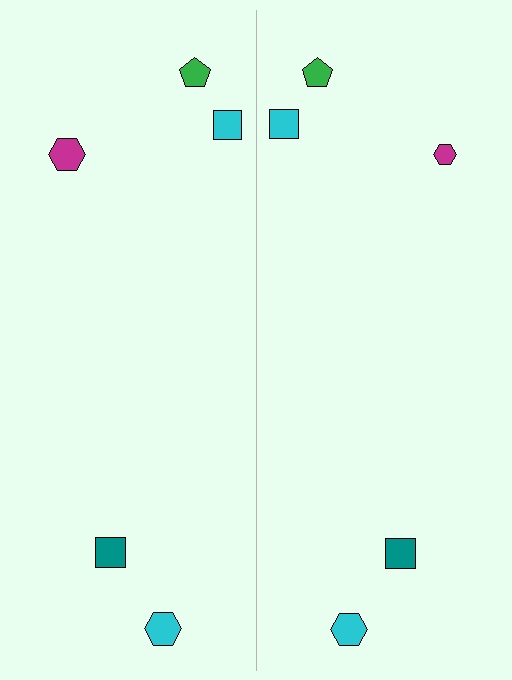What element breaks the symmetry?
The magenta hexagon on the right side has a different size than its mirror counterpart.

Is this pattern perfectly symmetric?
No, the pattern is not perfectly symmetric. The magenta hexagon on the right side has a different size than its mirror counterpart.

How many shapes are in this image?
There are 10 shapes in this image.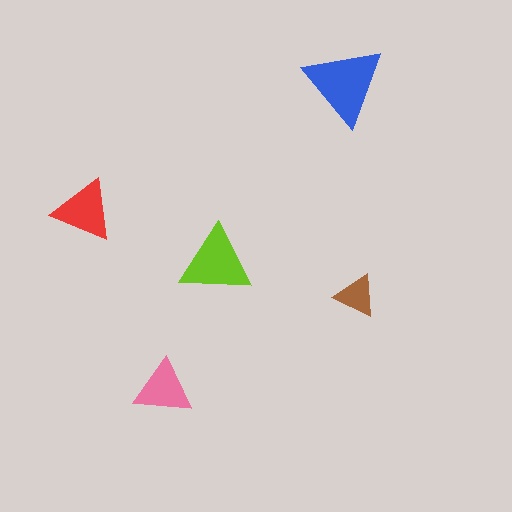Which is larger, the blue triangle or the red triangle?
The blue one.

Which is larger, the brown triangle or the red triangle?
The red one.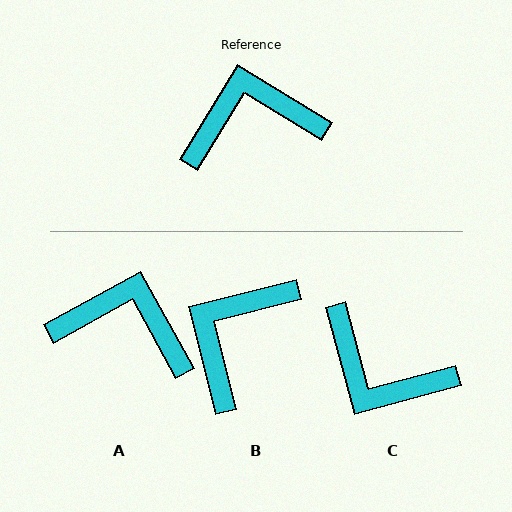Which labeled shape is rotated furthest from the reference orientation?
C, about 136 degrees away.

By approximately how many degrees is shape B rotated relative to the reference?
Approximately 46 degrees counter-clockwise.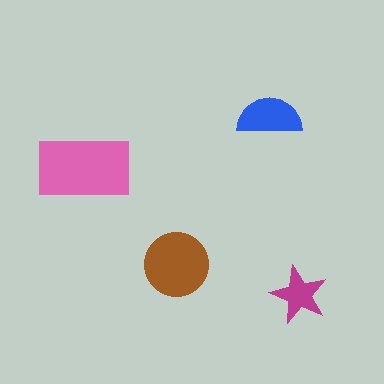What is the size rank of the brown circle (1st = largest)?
2nd.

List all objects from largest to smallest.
The pink rectangle, the brown circle, the blue semicircle, the magenta star.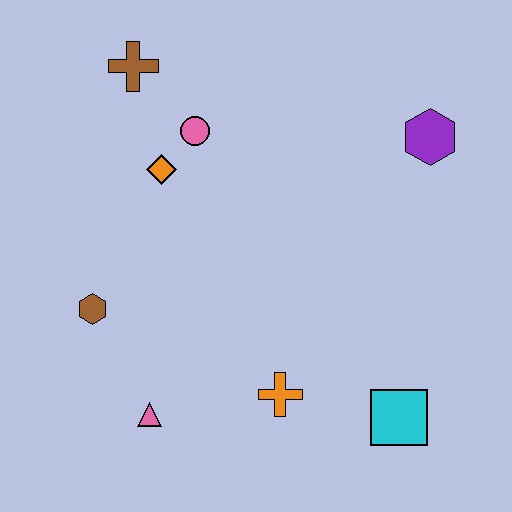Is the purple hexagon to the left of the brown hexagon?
No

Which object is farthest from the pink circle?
The cyan square is farthest from the pink circle.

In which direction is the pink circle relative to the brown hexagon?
The pink circle is above the brown hexagon.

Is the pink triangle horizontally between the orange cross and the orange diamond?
No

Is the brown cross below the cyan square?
No